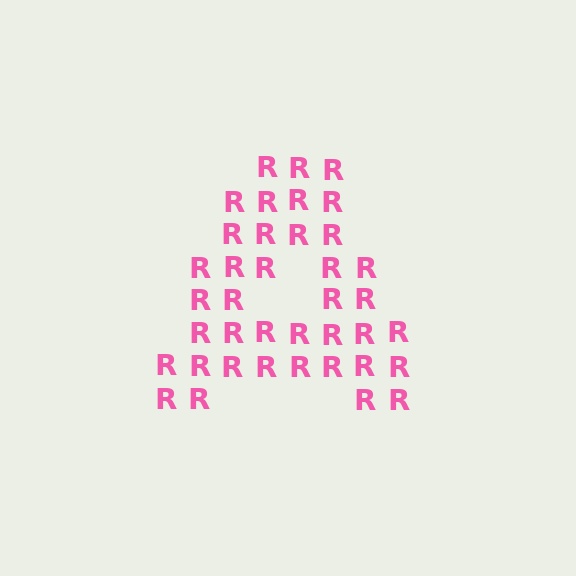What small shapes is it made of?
It is made of small letter R's.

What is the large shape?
The large shape is the letter A.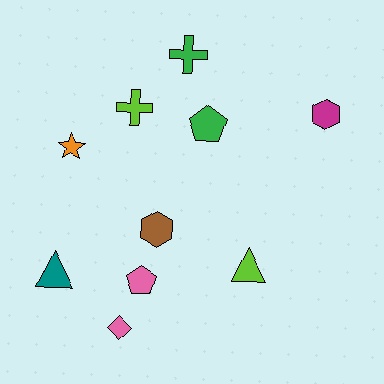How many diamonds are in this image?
There is 1 diamond.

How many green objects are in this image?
There are 2 green objects.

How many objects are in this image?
There are 10 objects.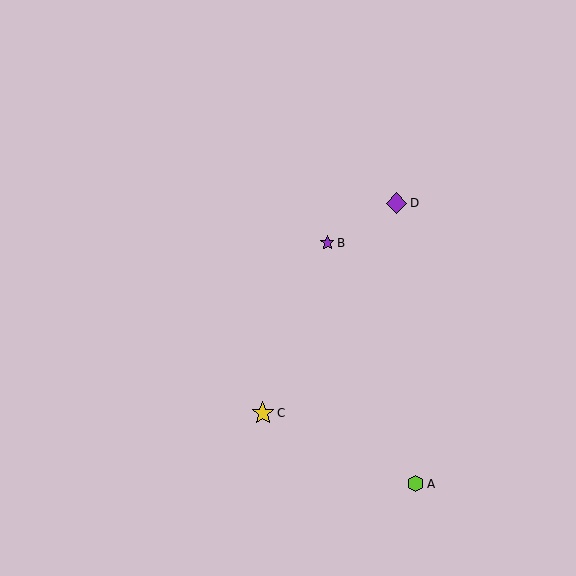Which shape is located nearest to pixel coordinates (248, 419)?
The yellow star (labeled C) at (263, 413) is nearest to that location.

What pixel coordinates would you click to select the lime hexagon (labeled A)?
Click at (416, 484) to select the lime hexagon A.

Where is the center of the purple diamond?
The center of the purple diamond is at (397, 203).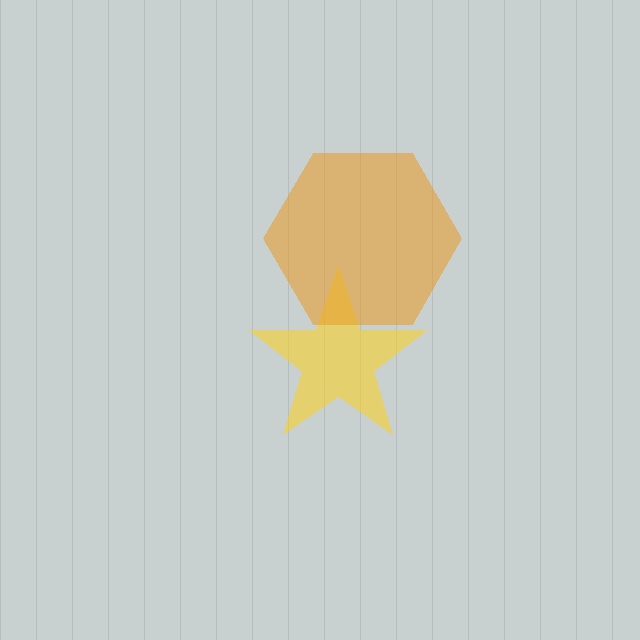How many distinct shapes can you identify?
There are 2 distinct shapes: a yellow star, an orange hexagon.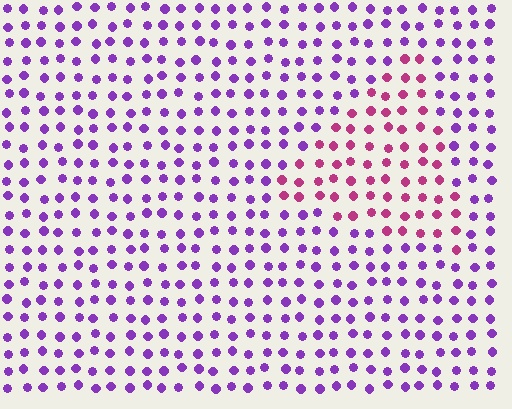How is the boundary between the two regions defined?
The boundary is defined purely by a slight shift in hue (about 49 degrees). Spacing, size, and orientation are identical on both sides.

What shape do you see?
I see a triangle.